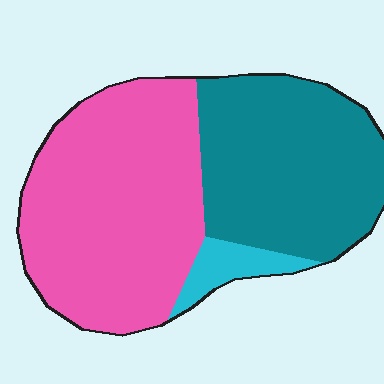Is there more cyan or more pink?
Pink.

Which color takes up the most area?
Pink, at roughly 55%.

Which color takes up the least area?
Cyan, at roughly 5%.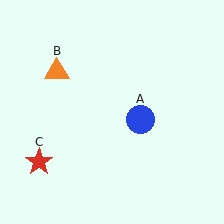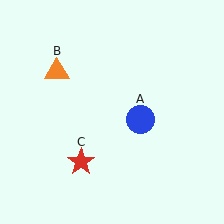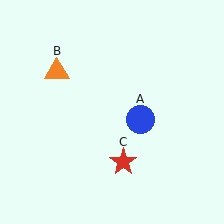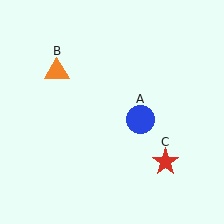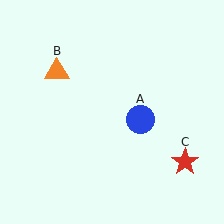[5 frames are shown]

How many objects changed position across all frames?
1 object changed position: red star (object C).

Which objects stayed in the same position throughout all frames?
Blue circle (object A) and orange triangle (object B) remained stationary.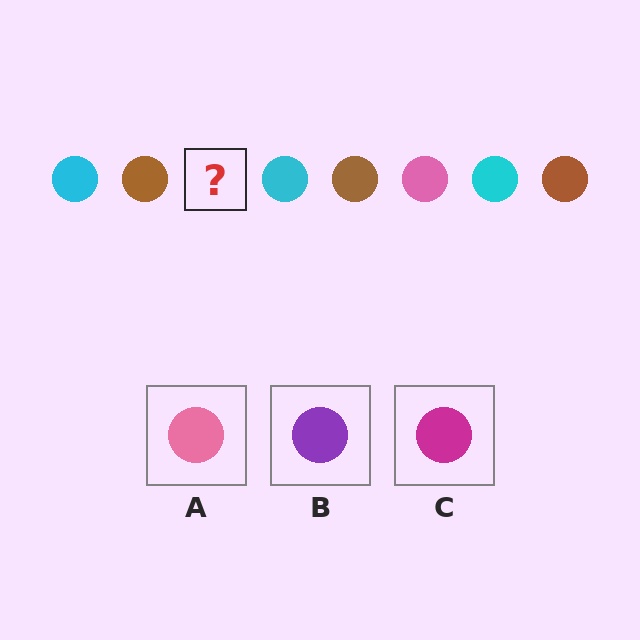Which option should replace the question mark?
Option A.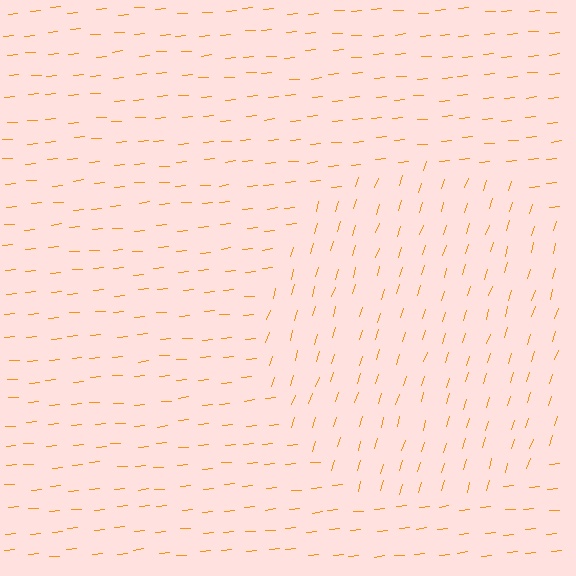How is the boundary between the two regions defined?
The boundary is defined purely by a change in line orientation (approximately 68 degrees difference). All lines are the same color and thickness.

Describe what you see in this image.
The image is filled with small orange line segments. A circle region in the image has lines oriented differently from the surrounding lines, creating a visible texture boundary.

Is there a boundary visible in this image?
Yes, there is a texture boundary formed by a change in line orientation.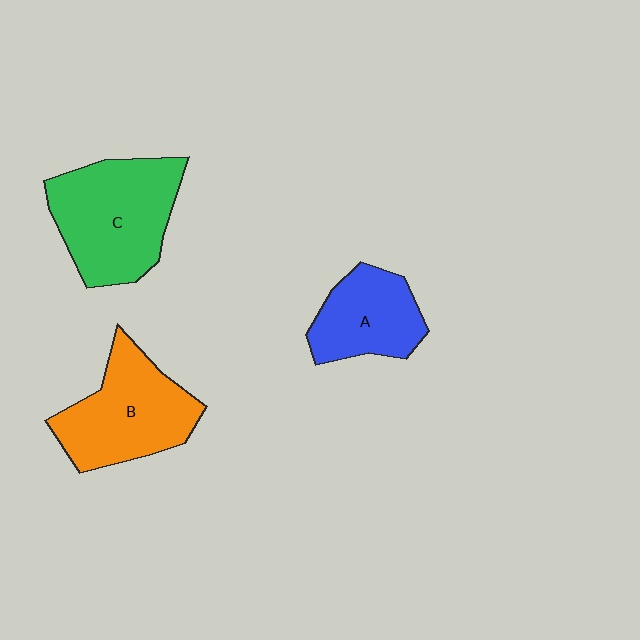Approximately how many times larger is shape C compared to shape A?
Approximately 1.6 times.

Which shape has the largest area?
Shape C (green).